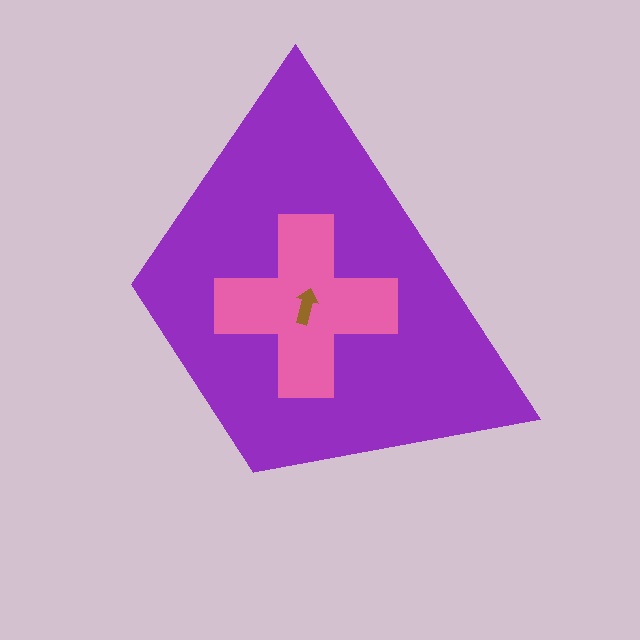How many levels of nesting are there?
3.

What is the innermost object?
The brown arrow.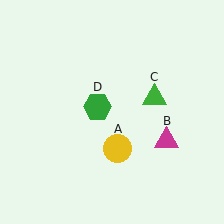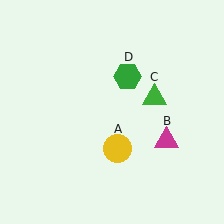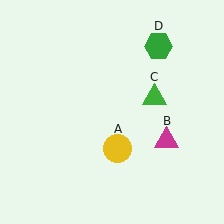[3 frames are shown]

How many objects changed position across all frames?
1 object changed position: green hexagon (object D).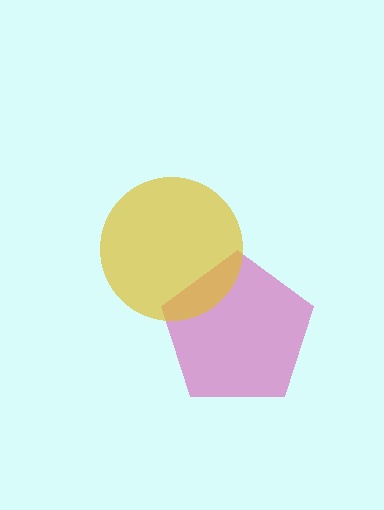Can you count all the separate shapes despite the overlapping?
Yes, there are 2 separate shapes.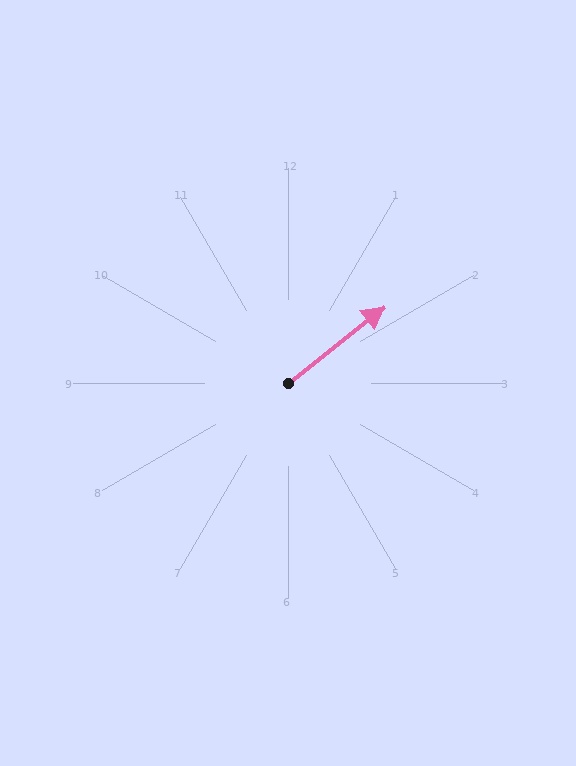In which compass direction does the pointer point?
Northeast.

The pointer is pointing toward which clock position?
Roughly 2 o'clock.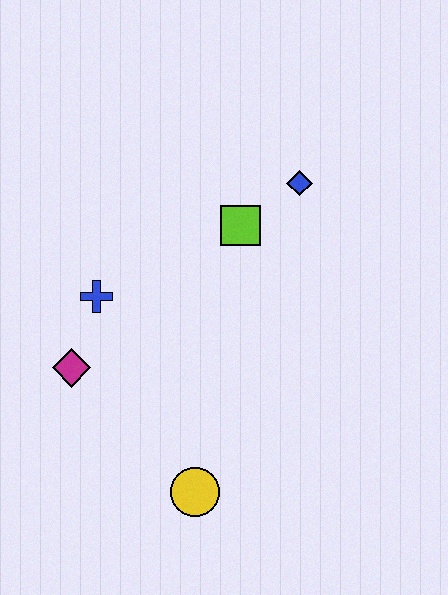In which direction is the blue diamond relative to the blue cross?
The blue diamond is to the right of the blue cross.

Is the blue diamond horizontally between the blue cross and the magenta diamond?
No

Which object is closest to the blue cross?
The magenta diamond is closest to the blue cross.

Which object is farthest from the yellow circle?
The blue diamond is farthest from the yellow circle.